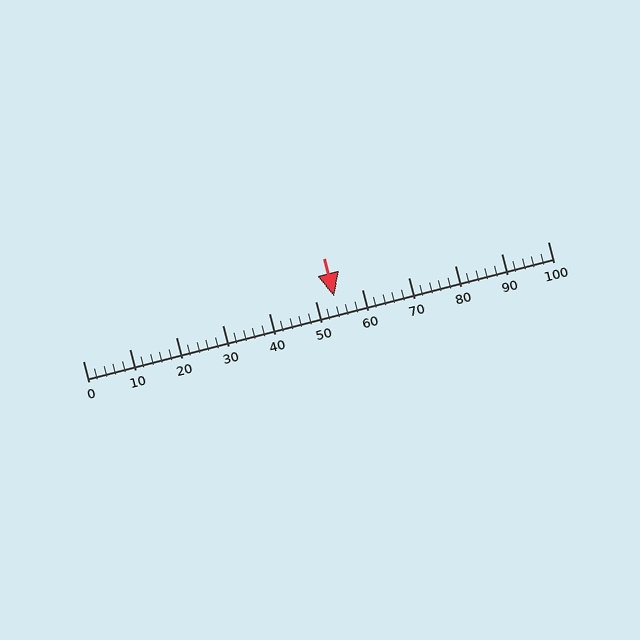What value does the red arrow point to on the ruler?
The red arrow points to approximately 54.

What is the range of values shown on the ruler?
The ruler shows values from 0 to 100.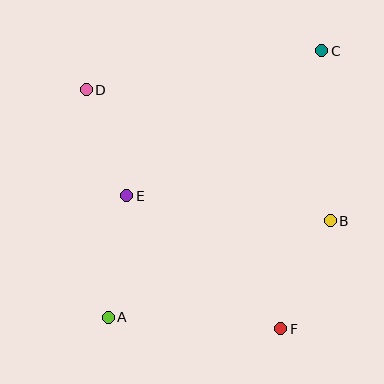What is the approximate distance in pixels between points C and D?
The distance between C and D is approximately 239 pixels.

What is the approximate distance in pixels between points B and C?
The distance between B and C is approximately 170 pixels.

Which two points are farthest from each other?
Points A and C are farthest from each other.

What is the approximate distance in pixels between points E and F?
The distance between E and F is approximately 203 pixels.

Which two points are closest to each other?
Points D and E are closest to each other.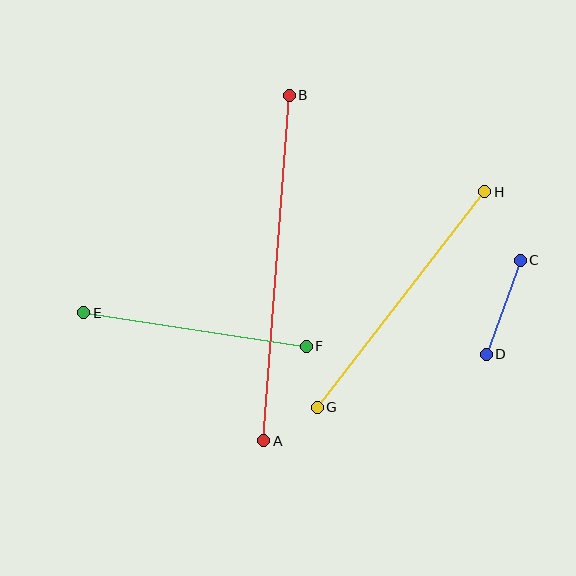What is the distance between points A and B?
The distance is approximately 347 pixels.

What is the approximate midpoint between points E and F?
The midpoint is at approximately (195, 330) pixels.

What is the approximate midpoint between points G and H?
The midpoint is at approximately (401, 299) pixels.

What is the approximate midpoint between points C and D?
The midpoint is at approximately (503, 307) pixels.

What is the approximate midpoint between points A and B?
The midpoint is at approximately (277, 268) pixels.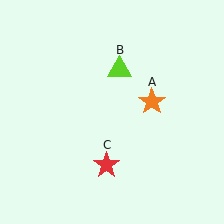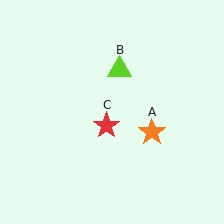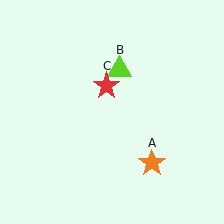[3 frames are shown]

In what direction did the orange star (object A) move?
The orange star (object A) moved down.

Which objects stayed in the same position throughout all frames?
Lime triangle (object B) remained stationary.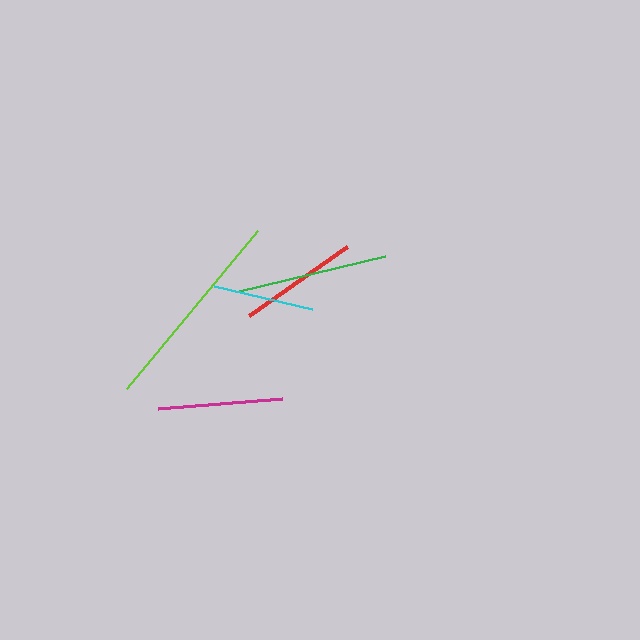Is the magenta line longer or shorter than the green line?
The green line is longer than the magenta line.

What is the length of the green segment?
The green segment is approximately 150 pixels long.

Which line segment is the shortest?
The cyan line is the shortest at approximately 101 pixels.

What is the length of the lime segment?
The lime segment is approximately 206 pixels long.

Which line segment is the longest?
The lime line is the longest at approximately 206 pixels.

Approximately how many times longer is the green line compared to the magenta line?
The green line is approximately 1.2 times the length of the magenta line.